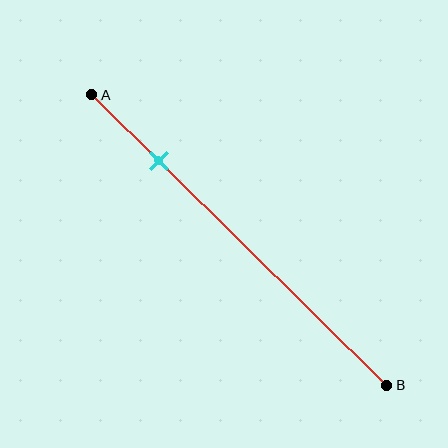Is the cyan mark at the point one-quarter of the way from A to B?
Yes, the mark is approximately at the one-quarter point.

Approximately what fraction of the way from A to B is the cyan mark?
The cyan mark is approximately 25% of the way from A to B.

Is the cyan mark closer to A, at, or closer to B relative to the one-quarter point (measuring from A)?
The cyan mark is approximately at the one-quarter point of segment AB.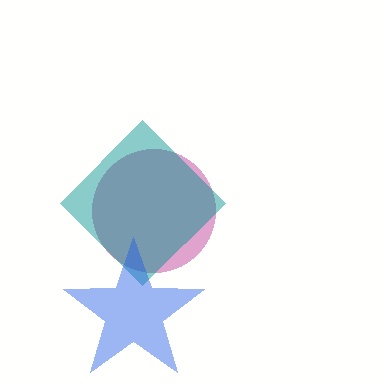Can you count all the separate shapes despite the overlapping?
Yes, there are 3 separate shapes.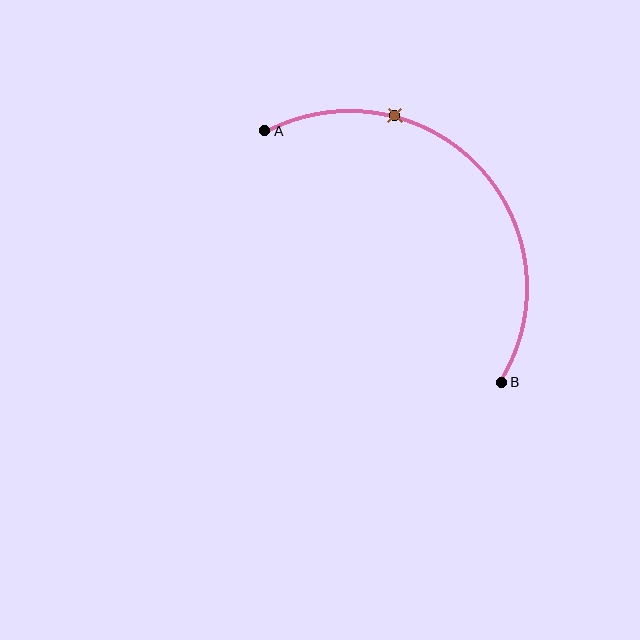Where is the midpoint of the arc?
The arc midpoint is the point on the curve farthest from the straight line joining A and B. It sits above and to the right of that line.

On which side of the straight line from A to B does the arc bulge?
The arc bulges above and to the right of the straight line connecting A and B.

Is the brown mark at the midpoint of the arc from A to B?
No. The brown mark lies on the arc but is closer to endpoint A. The arc midpoint would be at the point on the curve equidistant along the arc from both A and B.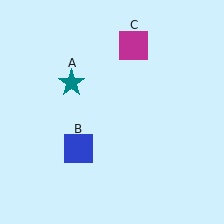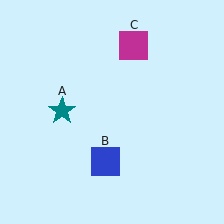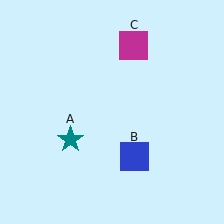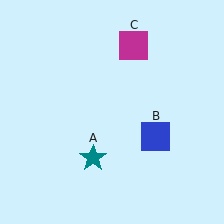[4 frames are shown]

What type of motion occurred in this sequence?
The teal star (object A), blue square (object B) rotated counterclockwise around the center of the scene.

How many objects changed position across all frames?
2 objects changed position: teal star (object A), blue square (object B).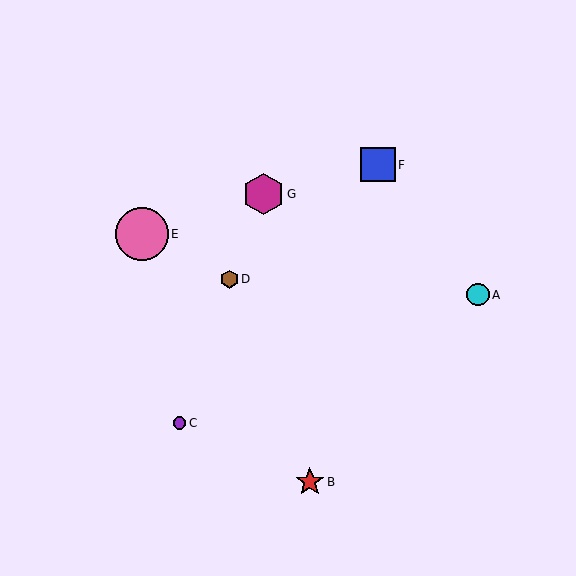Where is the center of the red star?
The center of the red star is at (310, 482).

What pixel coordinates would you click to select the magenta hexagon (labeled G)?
Click at (263, 194) to select the magenta hexagon G.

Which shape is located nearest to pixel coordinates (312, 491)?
The red star (labeled B) at (310, 482) is nearest to that location.